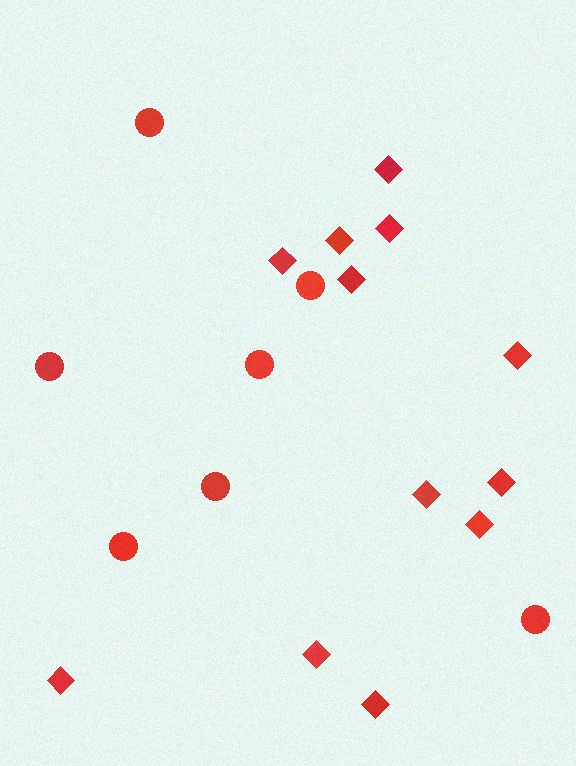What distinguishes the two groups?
There are 2 groups: one group of circles (7) and one group of diamonds (12).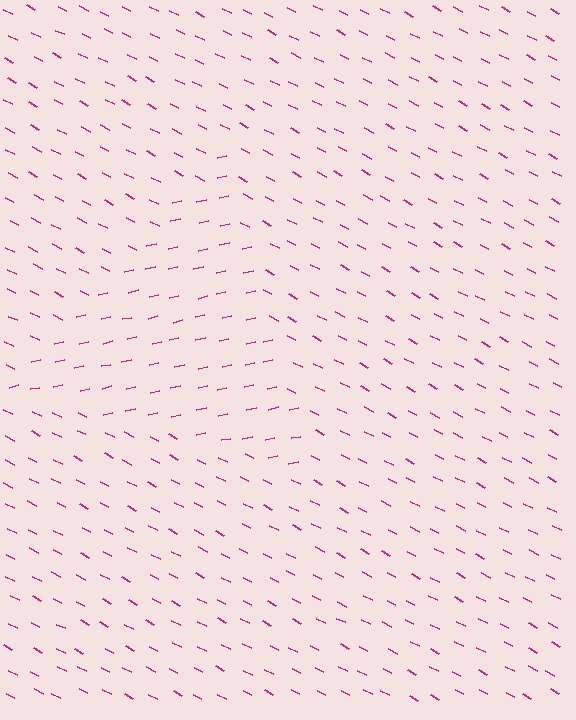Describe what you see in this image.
The image is filled with small magenta line segments. A triangle region in the image has lines oriented differently from the surrounding lines, creating a visible texture boundary.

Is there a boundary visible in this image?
Yes, there is a texture boundary formed by a change in line orientation.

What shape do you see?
I see a triangle.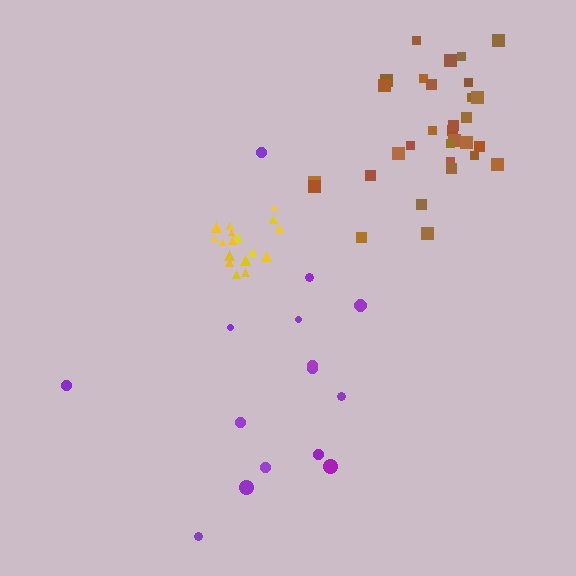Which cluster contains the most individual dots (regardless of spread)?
Brown (31).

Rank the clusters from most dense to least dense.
yellow, brown, purple.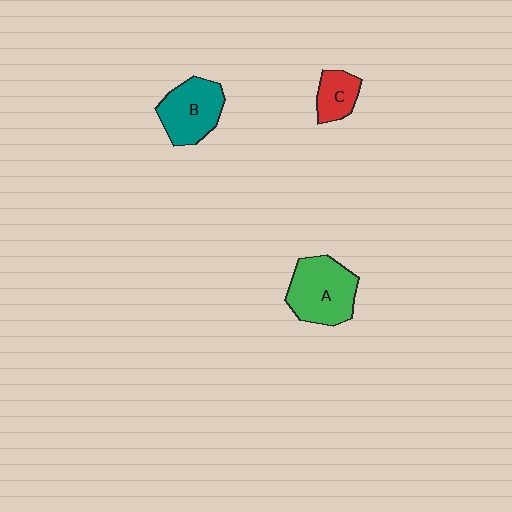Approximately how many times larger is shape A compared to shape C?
Approximately 2.1 times.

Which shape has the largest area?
Shape A (green).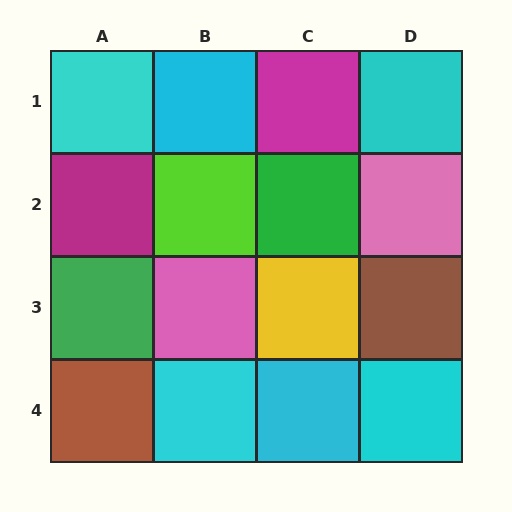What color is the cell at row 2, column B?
Lime.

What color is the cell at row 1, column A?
Cyan.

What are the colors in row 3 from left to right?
Green, pink, yellow, brown.